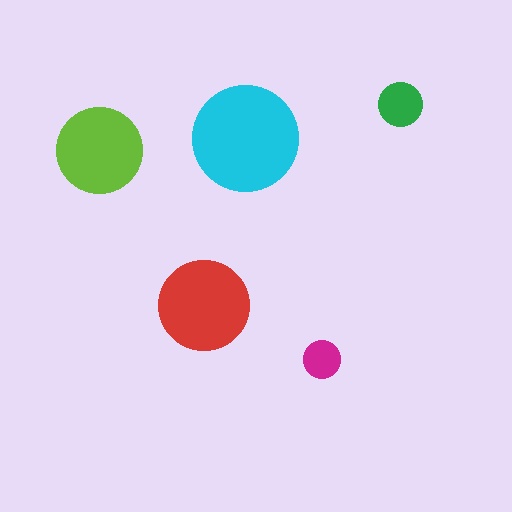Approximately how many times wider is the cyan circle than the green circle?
About 2.5 times wider.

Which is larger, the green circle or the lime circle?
The lime one.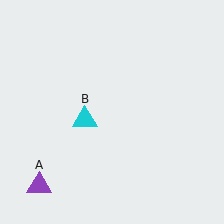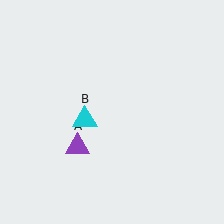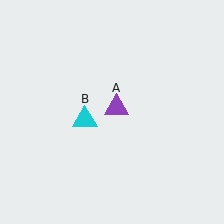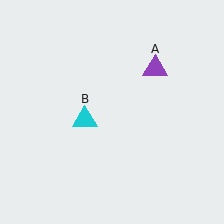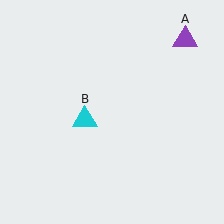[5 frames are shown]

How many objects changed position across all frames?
1 object changed position: purple triangle (object A).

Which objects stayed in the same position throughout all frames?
Cyan triangle (object B) remained stationary.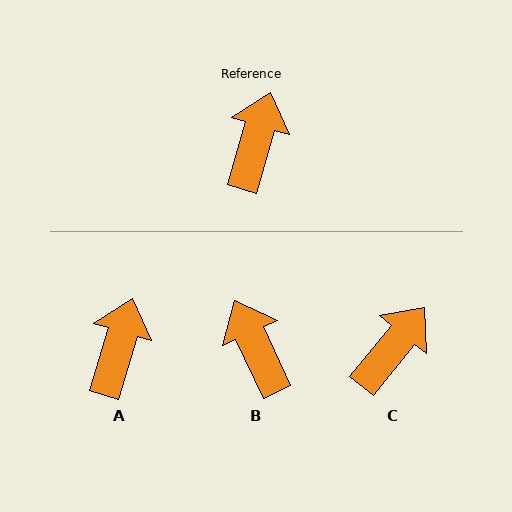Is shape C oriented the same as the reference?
No, it is off by about 22 degrees.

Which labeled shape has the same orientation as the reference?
A.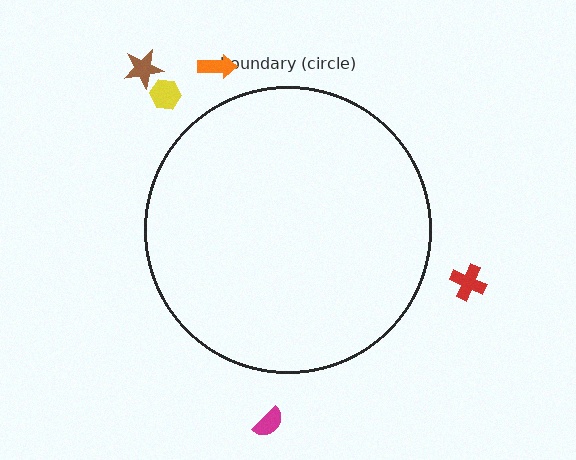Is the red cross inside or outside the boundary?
Outside.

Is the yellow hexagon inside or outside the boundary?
Outside.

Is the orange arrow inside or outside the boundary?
Outside.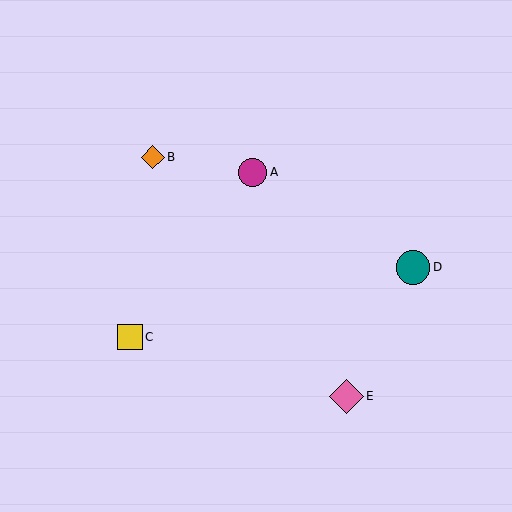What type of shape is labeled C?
Shape C is a yellow square.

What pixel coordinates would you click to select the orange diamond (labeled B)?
Click at (153, 157) to select the orange diamond B.